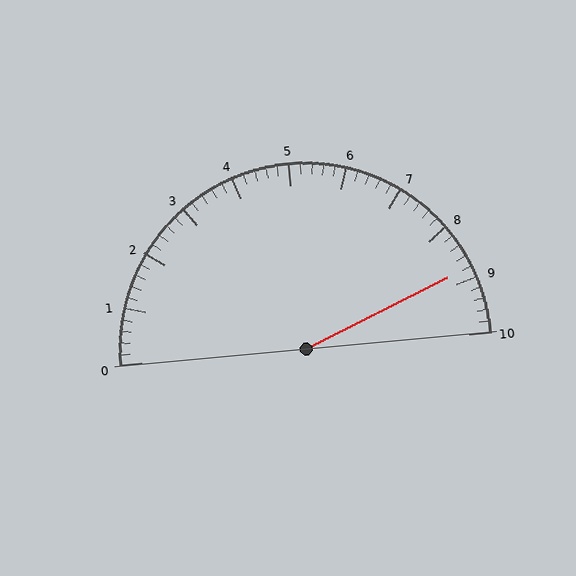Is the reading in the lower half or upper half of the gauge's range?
The reading is in the upper half of the range (0 to 10).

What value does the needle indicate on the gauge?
The needle indicates approximately 8.8.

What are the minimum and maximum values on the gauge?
The gauge ranges from 0 to 10.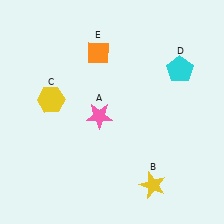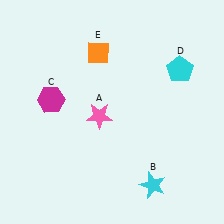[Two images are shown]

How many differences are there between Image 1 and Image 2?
There are 2 differences between the two images.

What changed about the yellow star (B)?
In Image 1, B is yellow. In Image 2, it changed to cyan.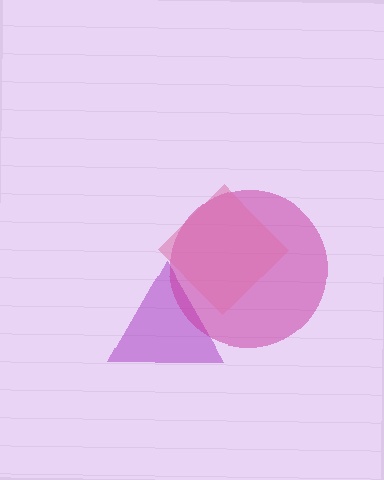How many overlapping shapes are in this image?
There are 3 overlapping shapes in the image.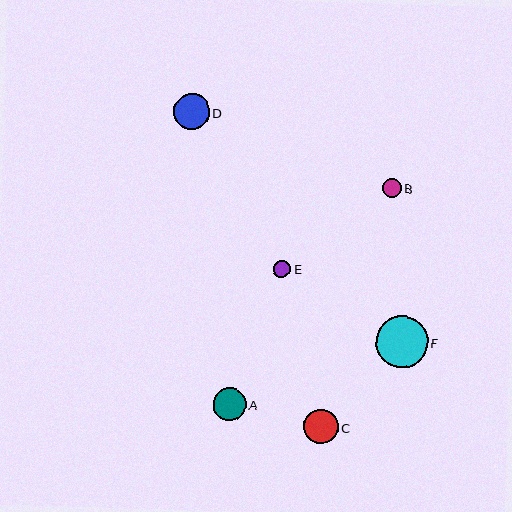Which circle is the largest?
Circle F is the largest with a size of approximately 52 pixels.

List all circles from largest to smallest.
From largest to smallest: F, D, C, A, B, E.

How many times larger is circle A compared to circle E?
Circle A is approximately 2.0 times the size of circle E.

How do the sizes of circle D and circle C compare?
Circle D and circle C are approximately the same size.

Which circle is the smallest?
Circle E is the smallest with a size of approximately 17 pixels.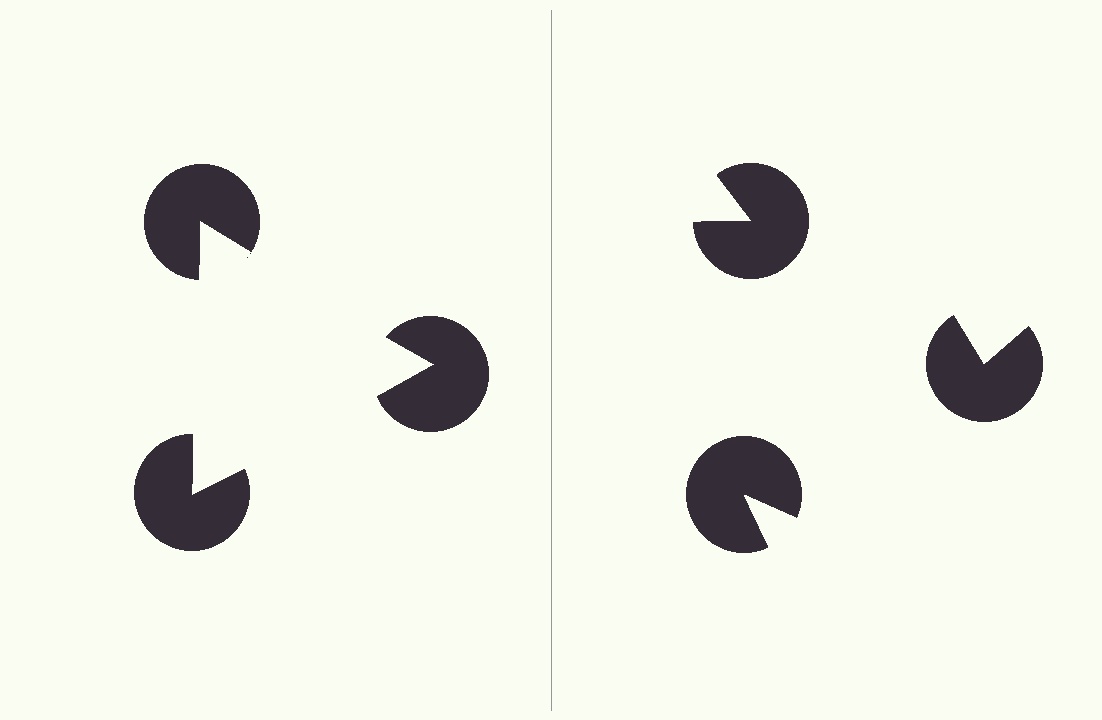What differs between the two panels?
The pac-man discs are positioned identically on both sides; only the wedge orientations differ. On the left they align to a triangle; on the right they are misaligned.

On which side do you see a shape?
An illusory triangle appears on the left side. On the right side the wedge cuts are rotated, so no coherent shape forms.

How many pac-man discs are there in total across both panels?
6 — 3 on each side.